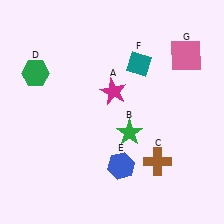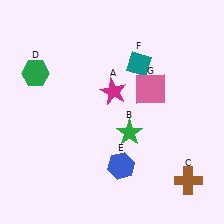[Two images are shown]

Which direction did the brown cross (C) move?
The brown cross (C) moved right.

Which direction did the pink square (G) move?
The pink square (G) moved left.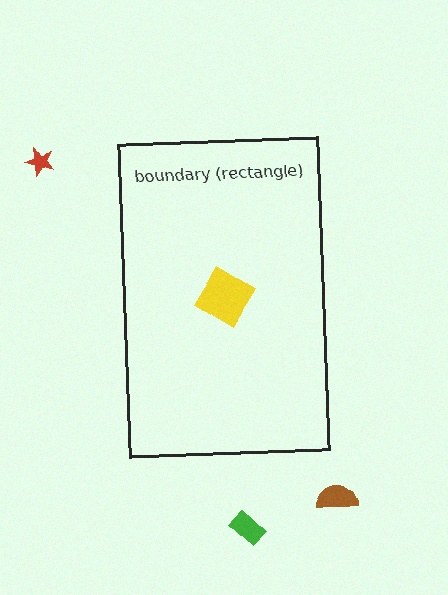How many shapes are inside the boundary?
1 inside, 3 outside.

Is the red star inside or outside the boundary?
Outside.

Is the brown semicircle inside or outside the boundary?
Outside.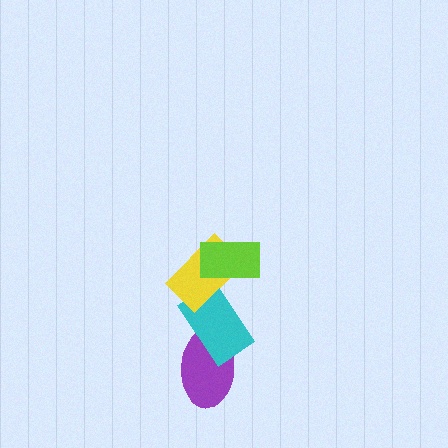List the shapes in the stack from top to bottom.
From top to bottom: the lime rectangle, the yellow rectangle, the cyan rectangle, the purple ellipse.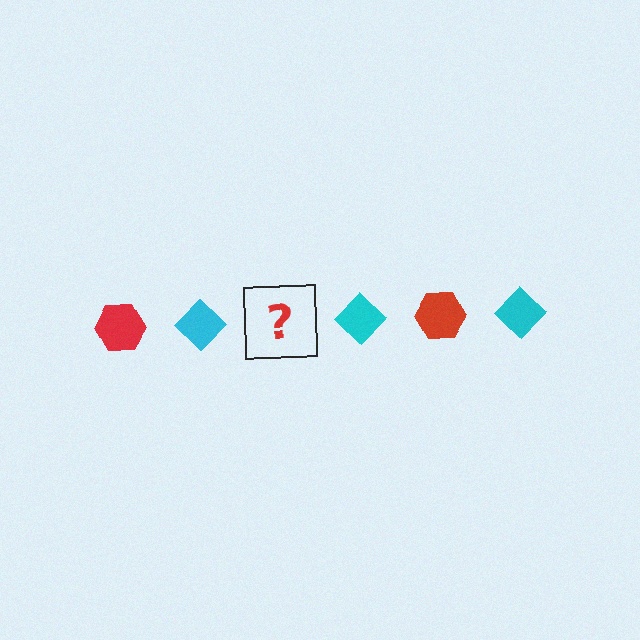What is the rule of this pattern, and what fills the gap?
The rule is that the pattern alternates between red hexagon and cyan diamond. The gap should be filled with a red hexagon.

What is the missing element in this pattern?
The missing element is a red hexagon.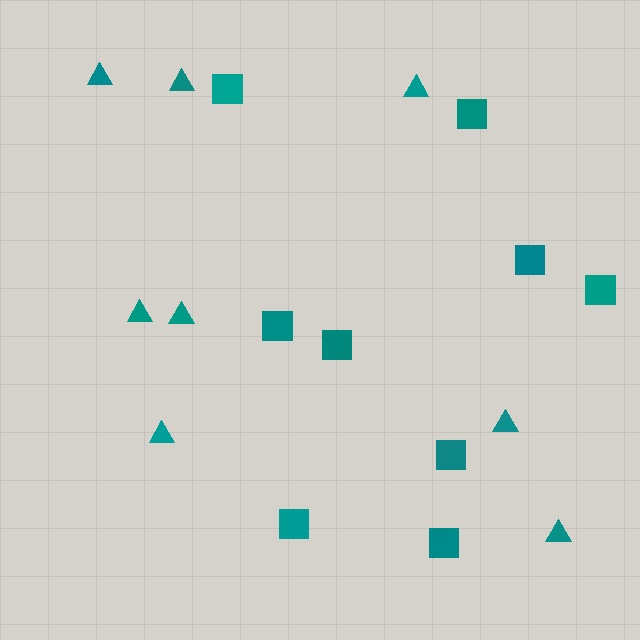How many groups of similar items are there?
There are 2 groups: one group of squares (9) and one group of triangles (8).